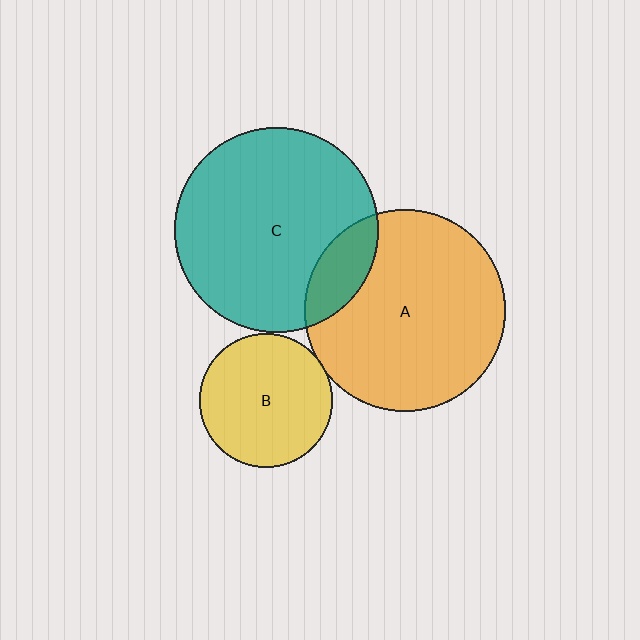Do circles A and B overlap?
Yes.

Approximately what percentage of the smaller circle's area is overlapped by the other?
Approximately 5%.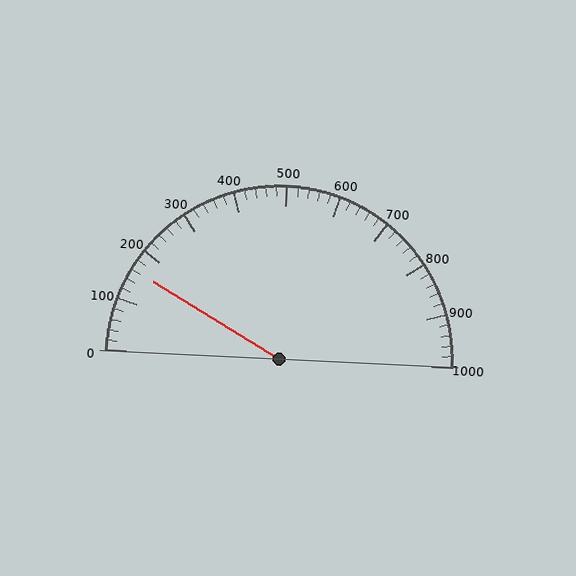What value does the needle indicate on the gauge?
The needle indicates approximately 160.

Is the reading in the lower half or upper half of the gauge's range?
The reading is in the lower half of the range (0 to 1000).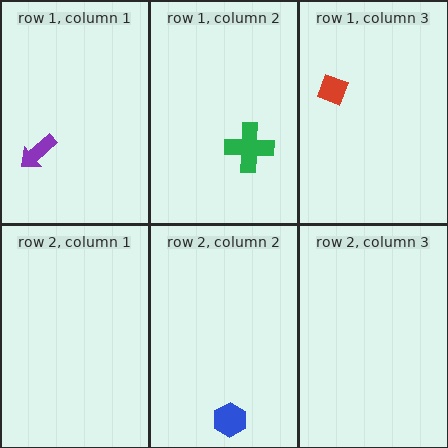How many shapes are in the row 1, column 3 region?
1.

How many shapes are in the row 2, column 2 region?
1.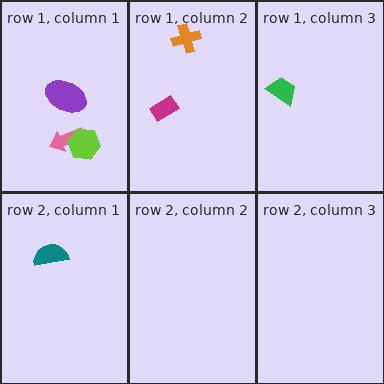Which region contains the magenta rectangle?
The row 1, column 2 region.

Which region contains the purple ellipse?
The row 1, column 1 region.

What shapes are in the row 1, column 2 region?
The magenta rectangle, the orange cross.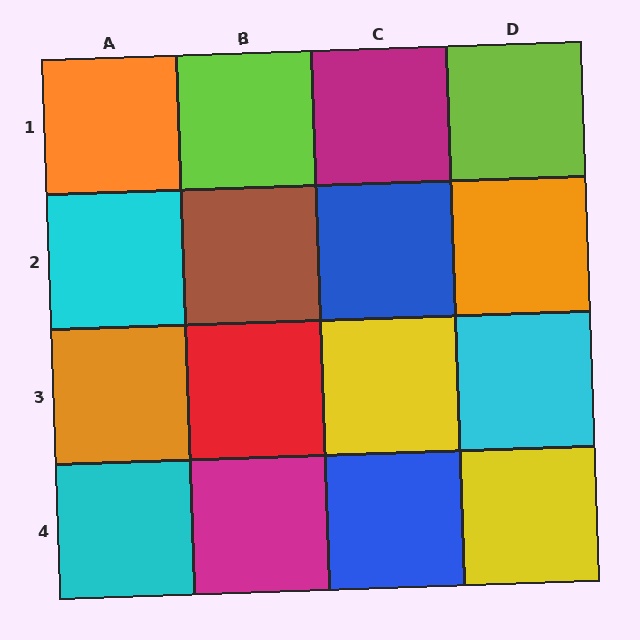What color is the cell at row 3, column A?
Orange.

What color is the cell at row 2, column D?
Orange.